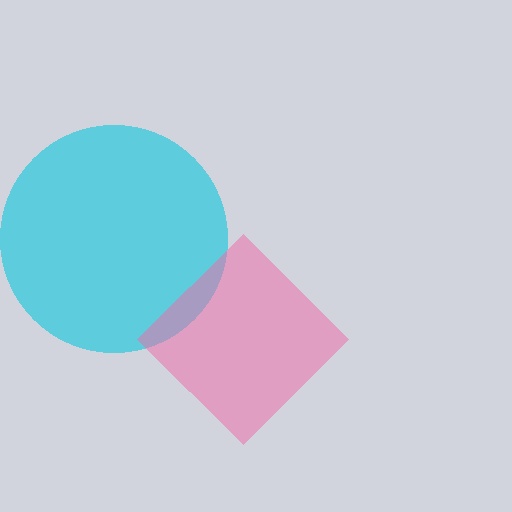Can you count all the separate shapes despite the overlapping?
Yes, there are 2 separate shapes.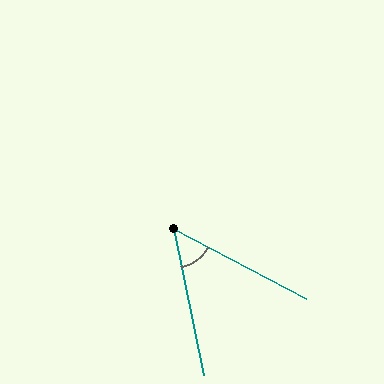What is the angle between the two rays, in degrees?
Approximately 51 degrees.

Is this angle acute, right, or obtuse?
It is acute.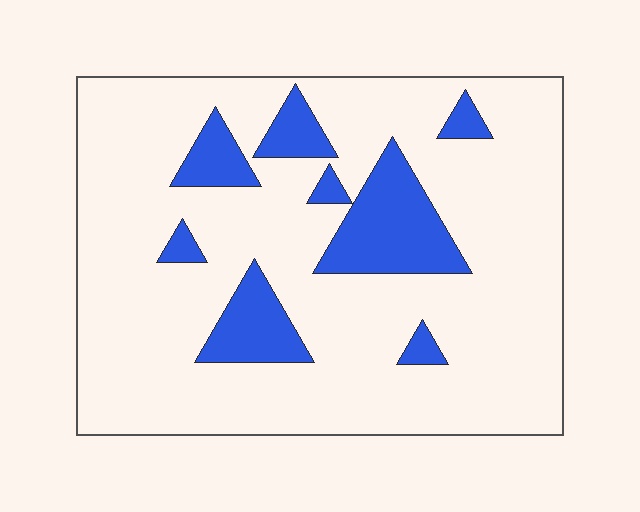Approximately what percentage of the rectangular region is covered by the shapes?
Approximately 15%.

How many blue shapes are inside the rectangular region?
8.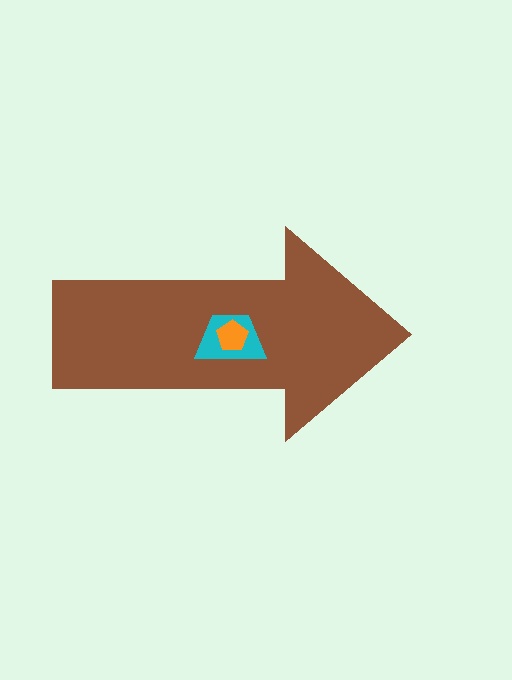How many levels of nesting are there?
3.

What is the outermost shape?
The brown arrow.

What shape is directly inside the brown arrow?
The cyan trapezoid.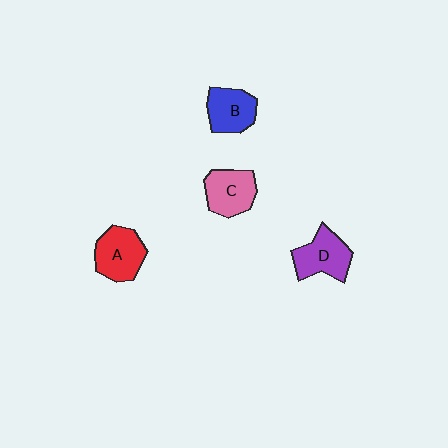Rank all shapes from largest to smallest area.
From largest to smallest: A (red), D (purple), C (pink), B (blue).